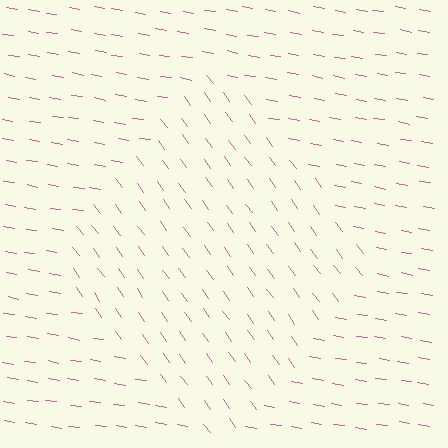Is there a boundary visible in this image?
Yes, there is a texture boundary formed by a change in line orientation.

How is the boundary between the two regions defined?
The boundary is defined purely by a change in line orientation (approximately 45 degrees difference). All lines are the same color and thickness.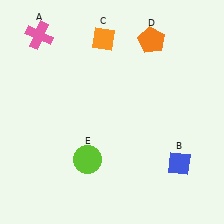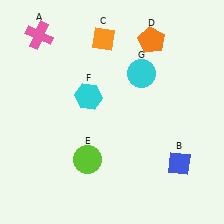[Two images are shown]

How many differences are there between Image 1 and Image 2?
There are 2 differences between the two images.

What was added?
A cyan hexagon (F), a cyan circle (G) were added in Image 2.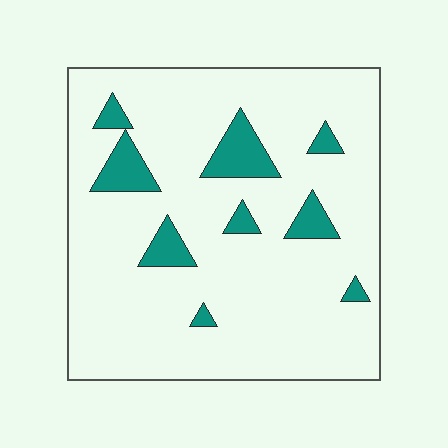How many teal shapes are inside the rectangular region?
9.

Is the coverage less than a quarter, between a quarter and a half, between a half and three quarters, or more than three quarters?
Less than a quarter.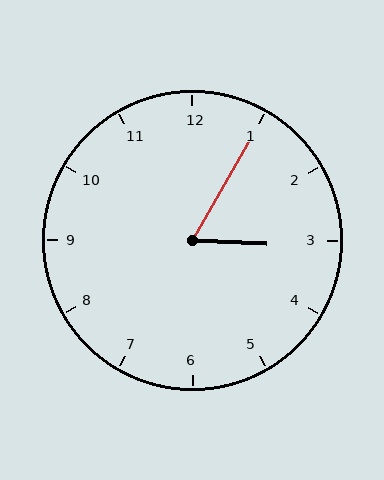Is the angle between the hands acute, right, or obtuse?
It is acute.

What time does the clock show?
3:05.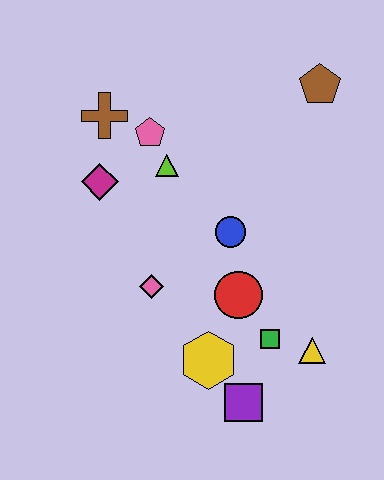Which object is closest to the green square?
The yellow triangle is closest to the green square.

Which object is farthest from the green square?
The brown cross is farthest from the green square.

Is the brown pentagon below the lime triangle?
No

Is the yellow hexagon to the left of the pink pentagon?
No